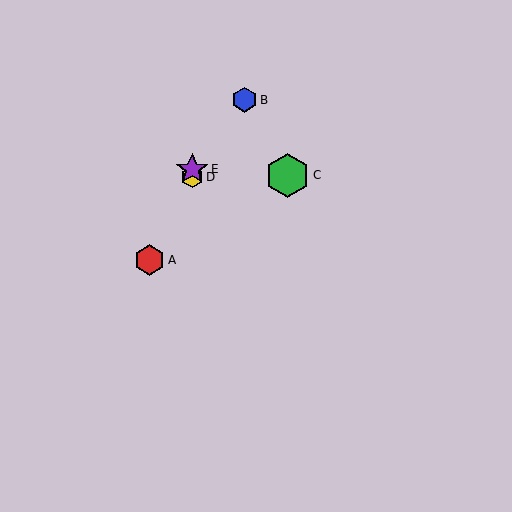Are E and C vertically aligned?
No, E is at x≈192 and C is at x≈288.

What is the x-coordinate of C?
Object C is at x≈288.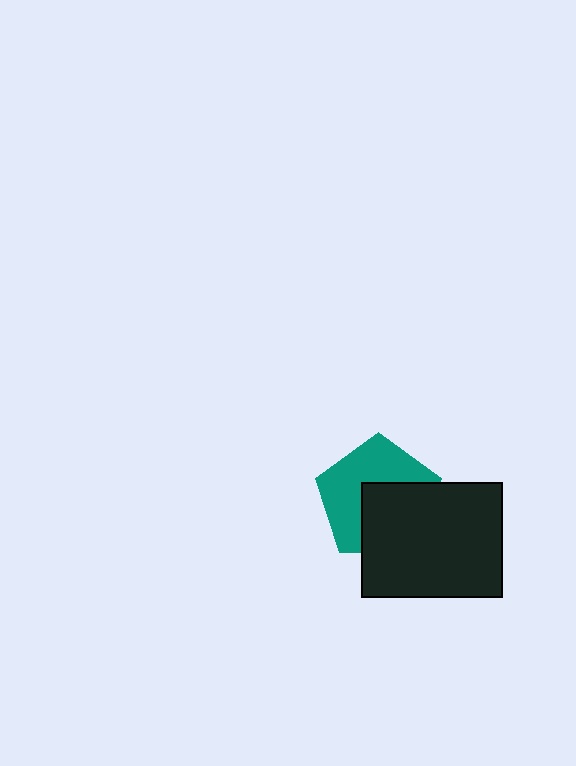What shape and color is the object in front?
The object in front is a black rectangle.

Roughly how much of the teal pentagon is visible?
About half of it is visible (roughly 54%).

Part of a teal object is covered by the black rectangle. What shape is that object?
It is a pentagon.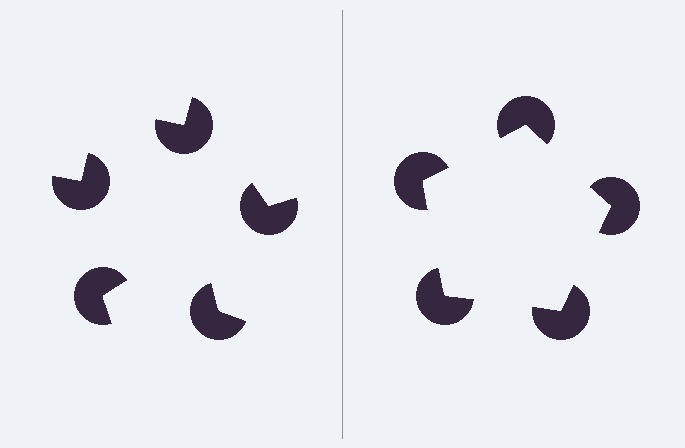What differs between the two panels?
The pac-man discs are positioned identically on both sides; only the wedge orientations differ. On the right they align to a pentagon; on the left they are misaligned.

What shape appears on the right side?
An illusory pentagon.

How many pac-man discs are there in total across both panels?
10 — 5 on each side.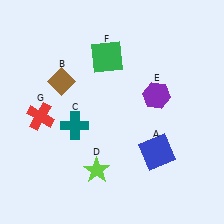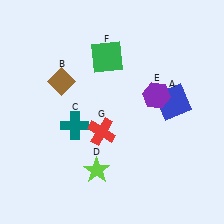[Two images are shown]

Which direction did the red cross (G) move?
The red cross (G) moved right.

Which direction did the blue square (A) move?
The blue square (A) moved up.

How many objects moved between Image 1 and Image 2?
2 objects moved between the two images.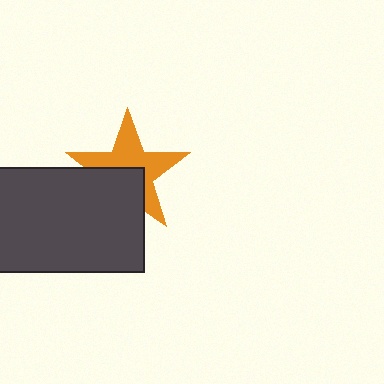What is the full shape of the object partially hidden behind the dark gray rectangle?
The partially hidden object is an orange star.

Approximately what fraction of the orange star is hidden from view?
Roughly 40% of the orange star is hidden behind the dark gray rectangle.